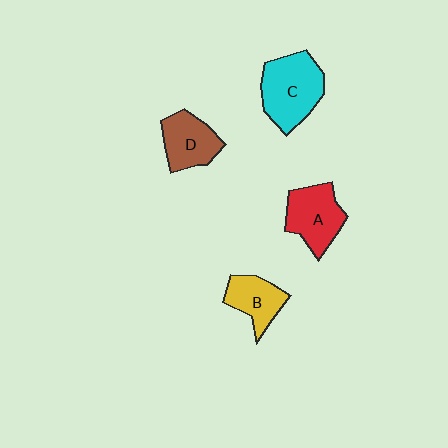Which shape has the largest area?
Shape C (cyan).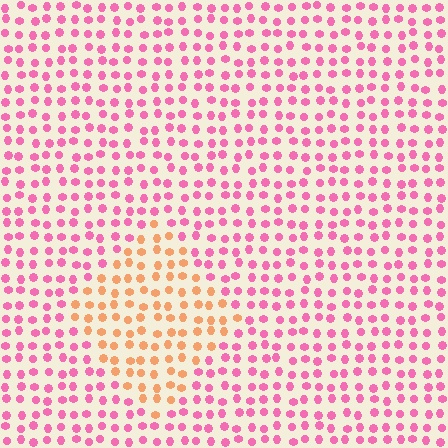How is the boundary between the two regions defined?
The boundary is defined purely by a slight shift in hue (about 54 degrees). Spacing, size, and orientation are identical on both sides.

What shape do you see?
I see a diamond.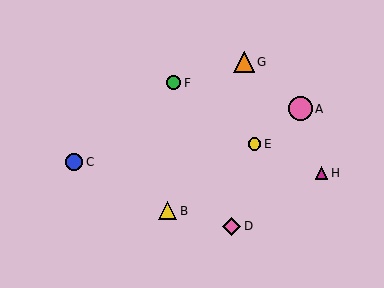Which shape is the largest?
The pink circle (labeled A) is the largest.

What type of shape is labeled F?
Shape F is a green circle.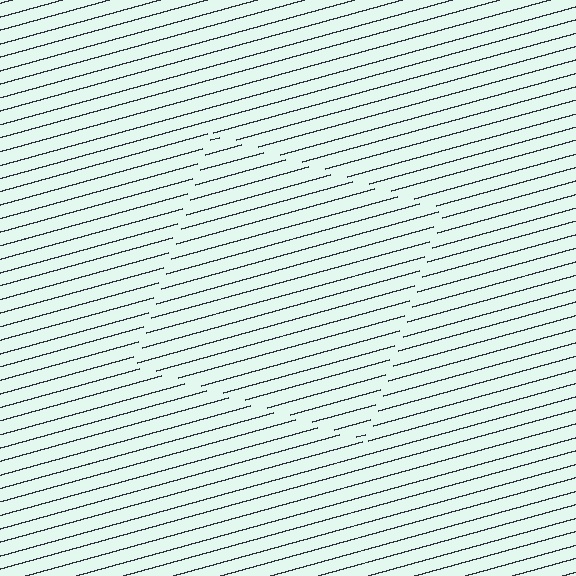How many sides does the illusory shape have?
4 sides — the line-ends trace a square.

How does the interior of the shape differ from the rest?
The interior of the shape contains the same grating, shifted by half a period — the contour is defined by the phase discontinuity where line-ends from the inner and outer gratings abut.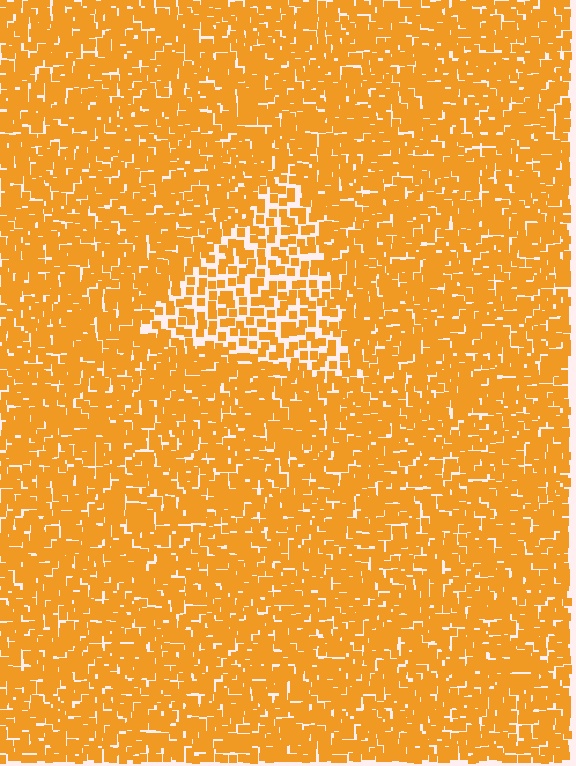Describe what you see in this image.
The image contains small orange elements arranged at two different densities. A triangle-shaped region is visible where the elements are less densely packed than the surrounding area.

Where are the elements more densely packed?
The elements are more densely packed outside the triangle boundary.